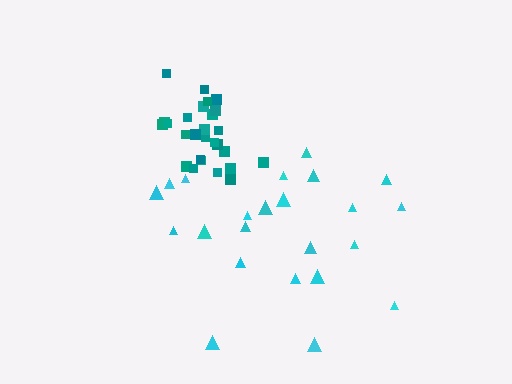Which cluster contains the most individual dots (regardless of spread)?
Teal (27).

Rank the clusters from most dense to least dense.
teal, cyan.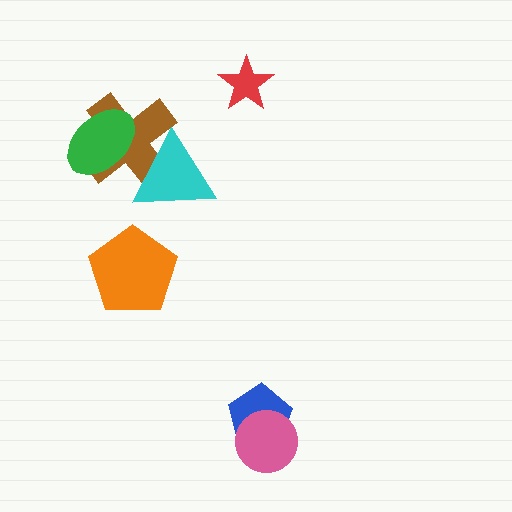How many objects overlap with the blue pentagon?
1 object overlaps with the blue pentagon.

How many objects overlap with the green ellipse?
1 object overlaps with the green ellipse.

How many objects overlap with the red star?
0 objects overlap with the red star.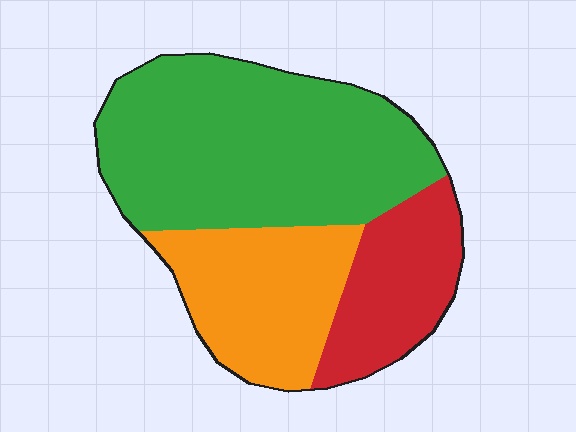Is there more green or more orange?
Green.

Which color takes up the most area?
Green, at roughly 55%.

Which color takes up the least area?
Red, at roughly 20%.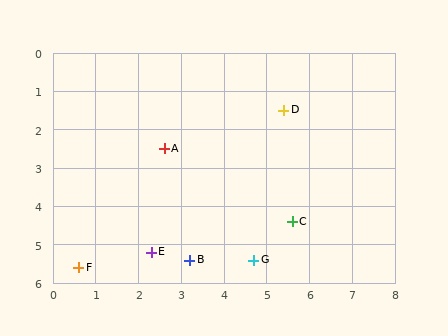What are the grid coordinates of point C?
Point C is at approximately (5.6, 4.4).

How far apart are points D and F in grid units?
Points D and F are about 6.3 grid units apart.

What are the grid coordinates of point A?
Point A is at approximately (2.6, 2.5).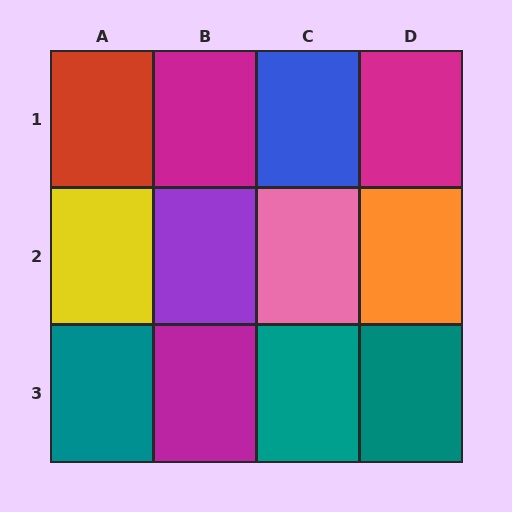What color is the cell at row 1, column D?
Magenta.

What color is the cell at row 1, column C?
Blue.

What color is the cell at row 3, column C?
Teal.